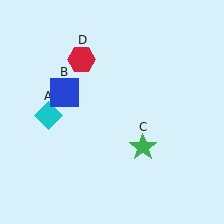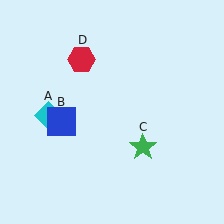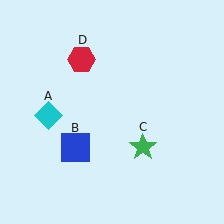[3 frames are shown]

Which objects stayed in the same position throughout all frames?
Cyan diamond (object A) and green star (object C) and red hexagon (object D) remained stationary.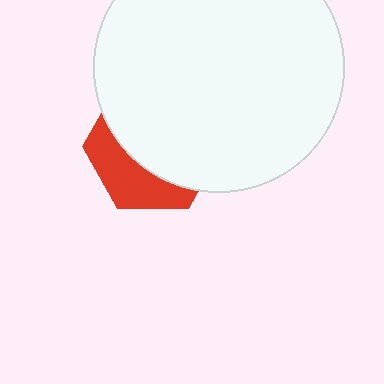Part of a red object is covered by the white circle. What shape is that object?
It is a hexagon.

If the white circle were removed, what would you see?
You would see the complete red hexagon.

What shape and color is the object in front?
The object in front is a white circle.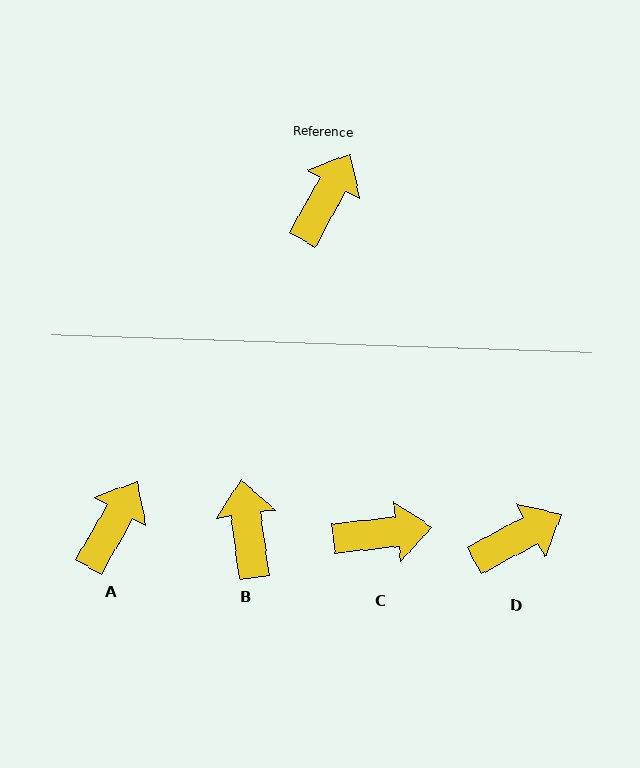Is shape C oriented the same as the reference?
No, it is off by about 54 degrees.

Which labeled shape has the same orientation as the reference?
A.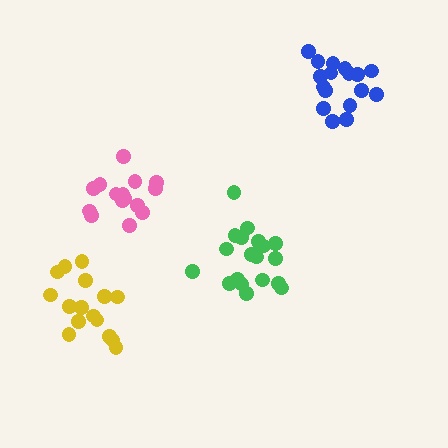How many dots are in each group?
Group 1: 17 dots, Group 2: 19 dots, Group 3: 16 dots, Group 4: 15 dots (67 total).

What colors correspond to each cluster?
The clusters are colored: blue, green, yellow, pink.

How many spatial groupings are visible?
There are 4 spatial groupings.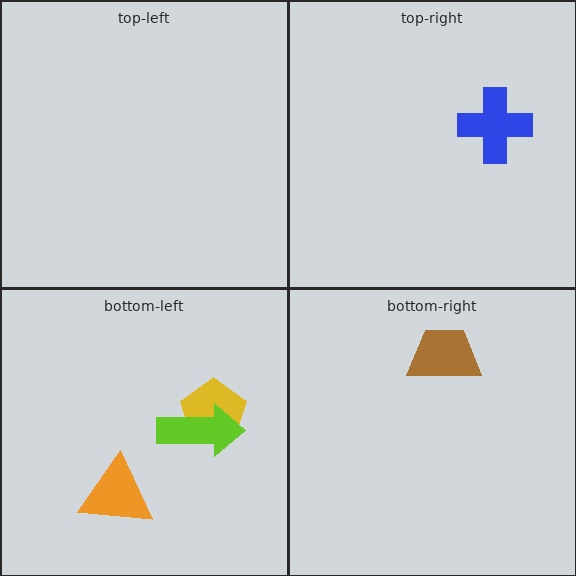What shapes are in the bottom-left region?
The orange triangle, the yellow pentagon, the lime arrow.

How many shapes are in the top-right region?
1.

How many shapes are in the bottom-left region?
3.